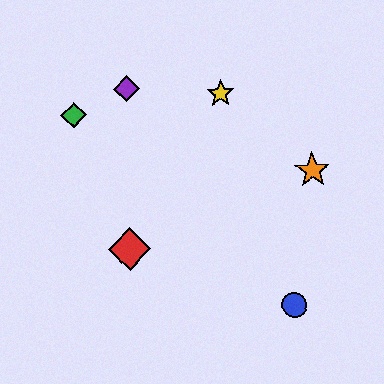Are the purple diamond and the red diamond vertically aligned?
Yes, both are at x≈126.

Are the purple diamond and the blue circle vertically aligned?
No, the purple diamond is at x≈126 and the blue circle is at x≈294.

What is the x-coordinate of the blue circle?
The blue circle is at x≈294.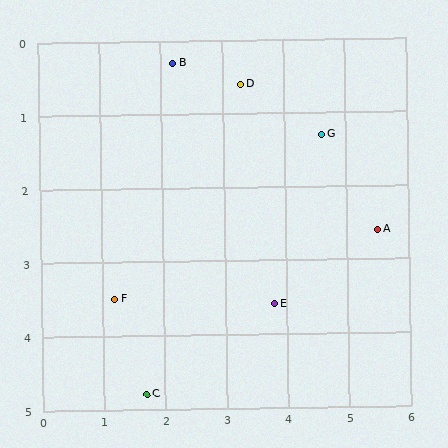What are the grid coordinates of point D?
Point D is at approximately (3.3, 0.6).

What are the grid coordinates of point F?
Point F is at approximately (1.2, 3.5).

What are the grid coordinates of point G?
Point G is at approximately (4.6, 1.3).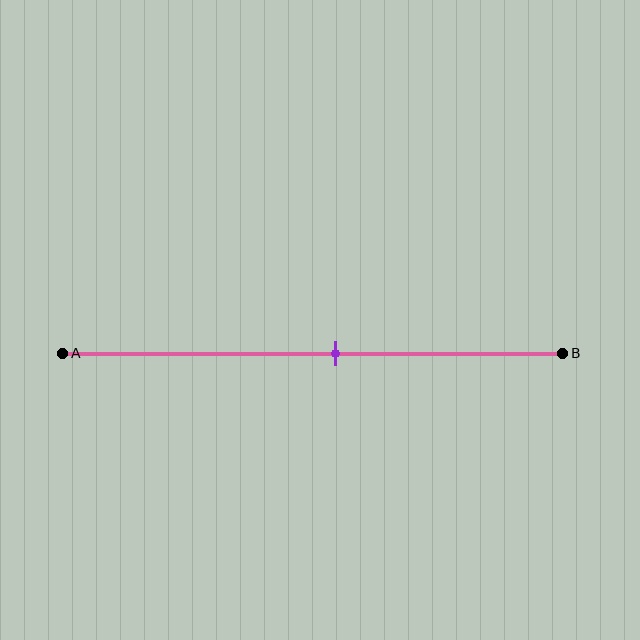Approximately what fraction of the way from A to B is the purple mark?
The purple mark is approximately 55% of the way from A to B.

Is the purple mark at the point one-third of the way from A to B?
No, the mark is at about 55% from A, not at the 33% one-third point.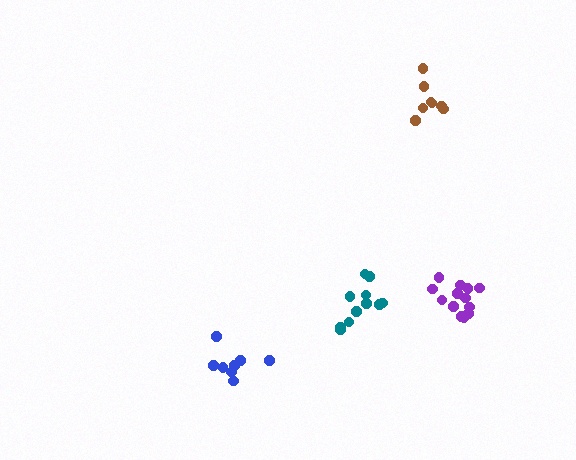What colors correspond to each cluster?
The clusters are colored: brown, teal, blue, purple.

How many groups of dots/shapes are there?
There are 4 groups.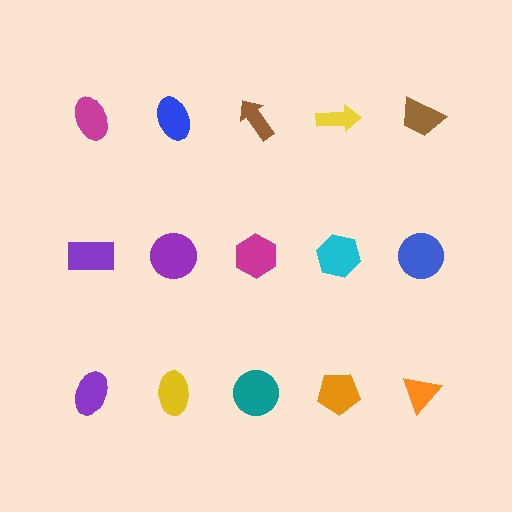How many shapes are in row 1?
5 shapes.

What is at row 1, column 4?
A yellow arrow.